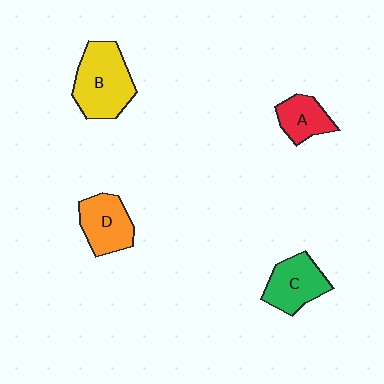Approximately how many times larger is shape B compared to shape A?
Approximately 1.9 times.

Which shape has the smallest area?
Shape A (red).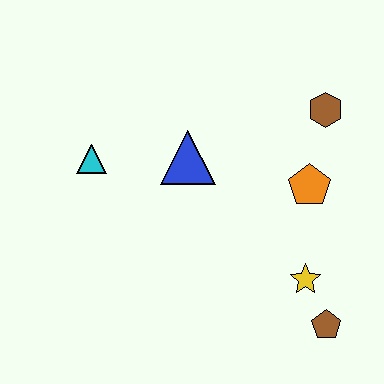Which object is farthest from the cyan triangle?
The brown pentagon is farthest from the cyan triangle.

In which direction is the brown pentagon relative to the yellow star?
The brown pentagon is below the yellow star.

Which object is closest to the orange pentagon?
The brown hexagon is closest to the orange pentagon.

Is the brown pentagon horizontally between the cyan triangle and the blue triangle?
No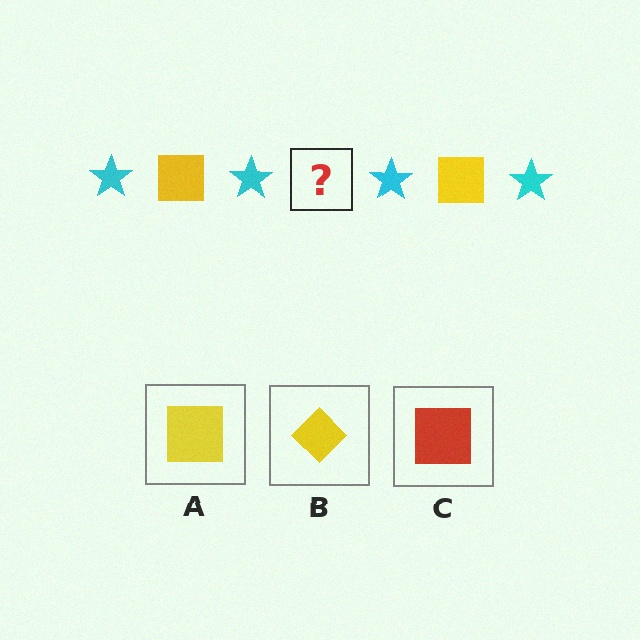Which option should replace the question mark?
Option A.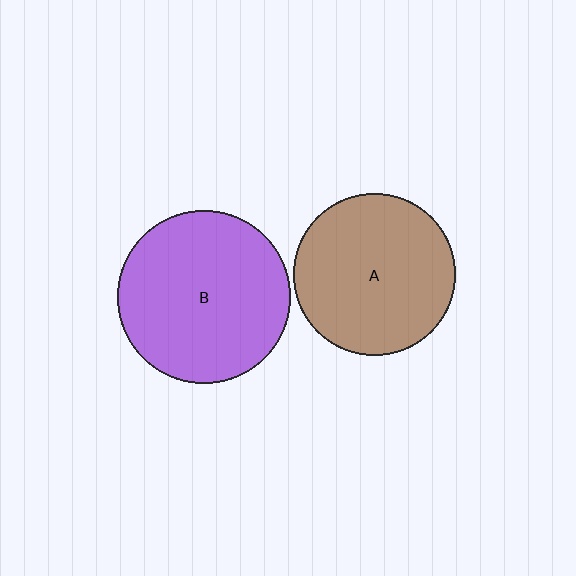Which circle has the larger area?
Circle B (purple).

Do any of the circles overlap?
No, none of the circles overlap.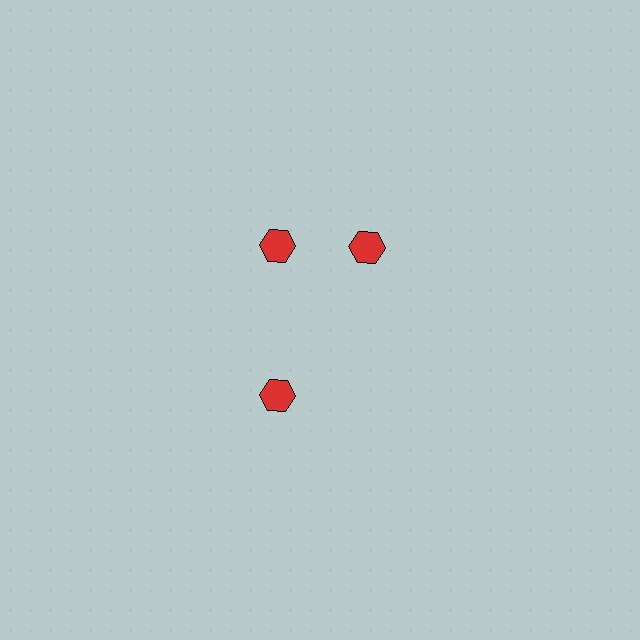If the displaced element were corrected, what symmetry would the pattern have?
It would have 3-fold rotational symmetry — the pattern would map onto itself every 120 degrees.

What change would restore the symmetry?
The symmetry would be restored by rotating it back into even spacing with its neighbors so that all 3 hexagons sit at equal angles and equal distance from the center.